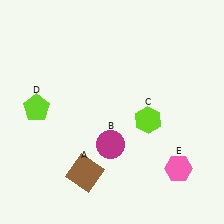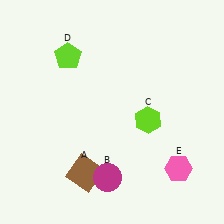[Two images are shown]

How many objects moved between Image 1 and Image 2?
2 objects moved between the two images.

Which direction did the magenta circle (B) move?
The magenta circle (B) moved down.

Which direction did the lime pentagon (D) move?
The lime pentagon (D) moved up.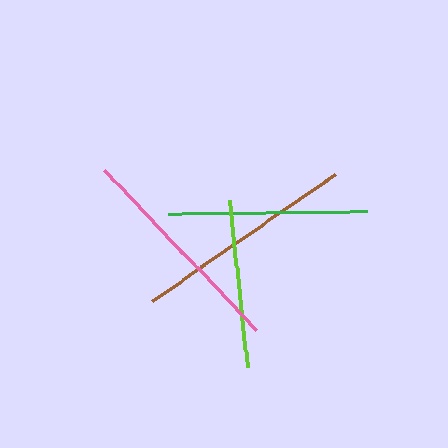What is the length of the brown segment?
The brown segment is approximately 223 pixels long.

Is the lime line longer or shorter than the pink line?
The pink line is longer than the lime line.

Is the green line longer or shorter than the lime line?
The green line is longer than the lime line.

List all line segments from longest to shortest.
From longest to shortest: brown, pink, green, lime.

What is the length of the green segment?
The green segment is approximately 200 pixels long.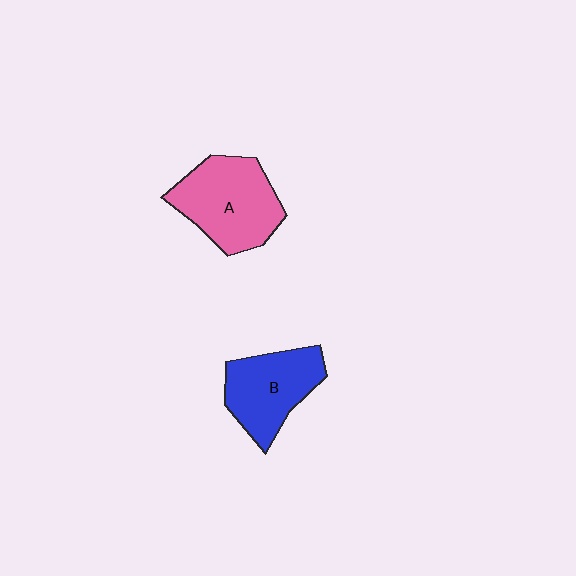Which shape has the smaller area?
Shape B (blue).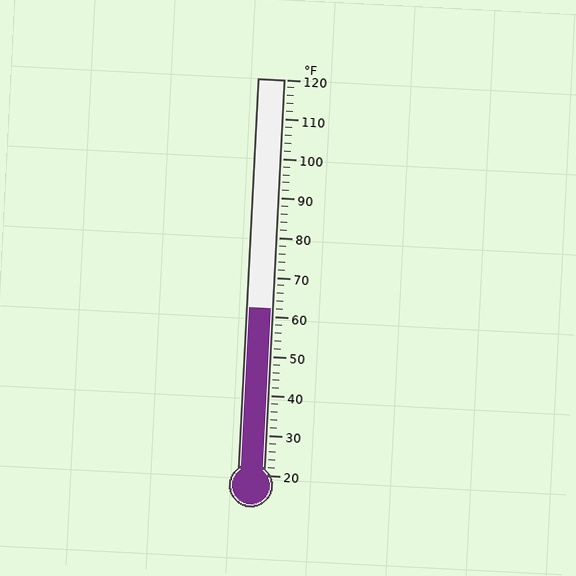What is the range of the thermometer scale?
The thermometer scale ranges from 20°F to 120°F.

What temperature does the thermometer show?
The thermometer shows approximately 62°F.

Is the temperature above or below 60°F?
The temperature is above 60°F.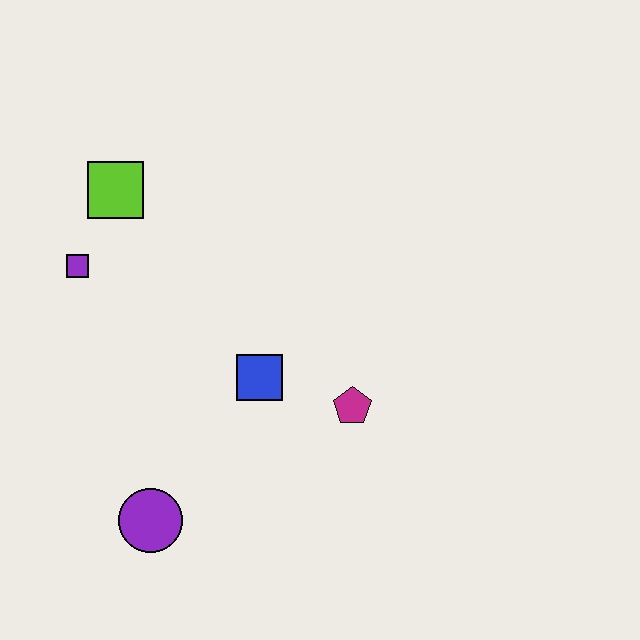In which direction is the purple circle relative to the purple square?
The purple circle is below the purple square.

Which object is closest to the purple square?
The lime square is closest to the purple square.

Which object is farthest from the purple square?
The magenta pentagon is farthest from the purple square.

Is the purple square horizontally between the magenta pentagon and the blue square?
No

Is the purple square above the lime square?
No